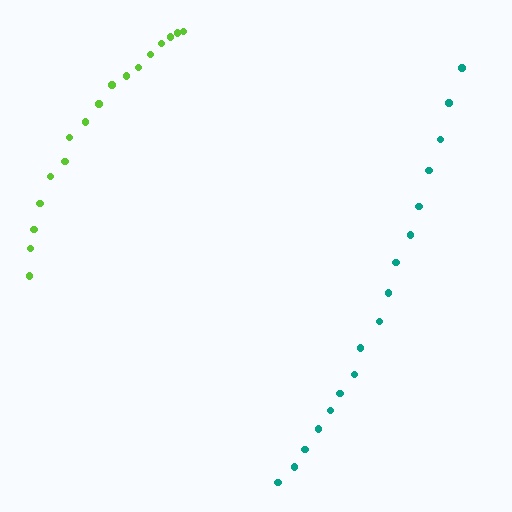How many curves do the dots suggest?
There are 2 distinct paths.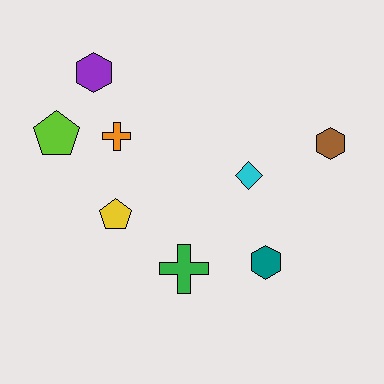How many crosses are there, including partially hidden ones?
There are 2 crosses.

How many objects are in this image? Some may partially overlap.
There are 8 objects.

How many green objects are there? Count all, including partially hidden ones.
There is 1 green object.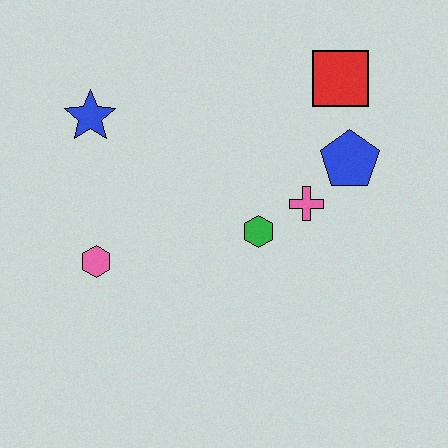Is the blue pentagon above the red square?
No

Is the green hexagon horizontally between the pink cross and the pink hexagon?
Yes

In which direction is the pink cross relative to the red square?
The pink cross is below the red square.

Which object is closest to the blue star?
The pink hexagon is closest to the blue star.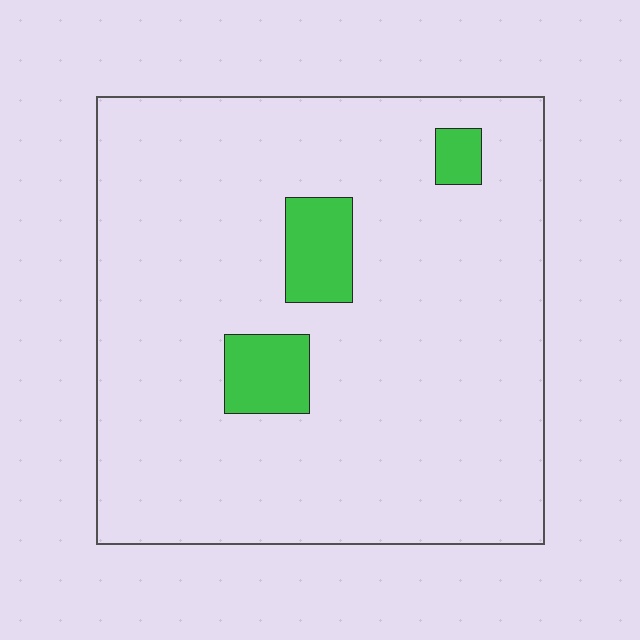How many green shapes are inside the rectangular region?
3.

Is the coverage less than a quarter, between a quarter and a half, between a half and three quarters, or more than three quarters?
Less than a quarter.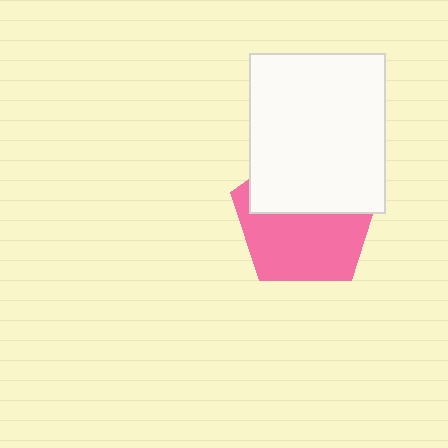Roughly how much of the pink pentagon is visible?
About half of it is visible (roughly 56%).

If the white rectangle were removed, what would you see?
You would see the complete pink pentagon.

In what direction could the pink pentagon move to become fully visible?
The pink pentagon could move down. That would shift it out from behind the white rectangle entirely.